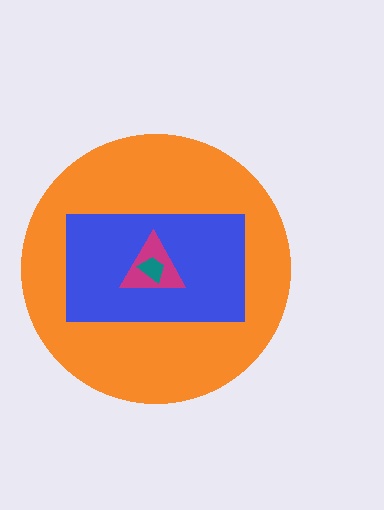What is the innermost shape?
The teal trapezoid.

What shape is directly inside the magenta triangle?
The teal trapezoid.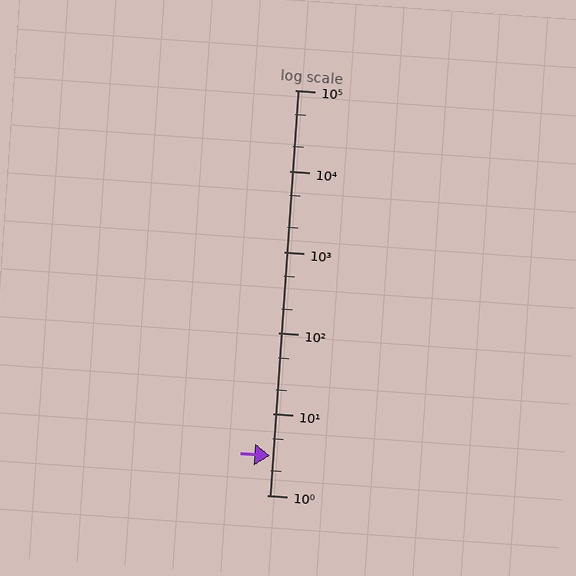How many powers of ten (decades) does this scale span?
The scale spans 5 decades, from 1 to 100000.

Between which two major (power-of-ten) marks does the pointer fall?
The pointer is between 1 and 10.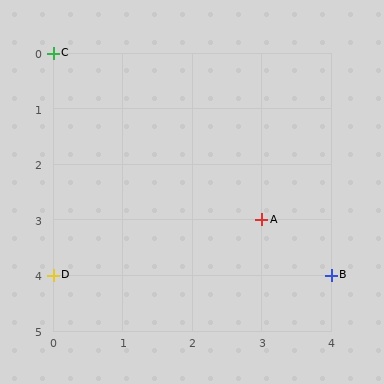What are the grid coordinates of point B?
Point B is at grid coordinates (4, 4).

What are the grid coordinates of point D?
Point D is at grid coordinates (0, 4).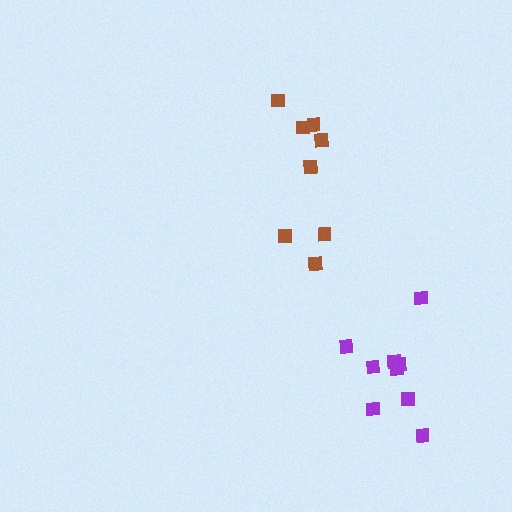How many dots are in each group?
Group 1: 8 dots, Group 2: 10 dots (18 total).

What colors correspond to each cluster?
The clusters are colored: brown, purple.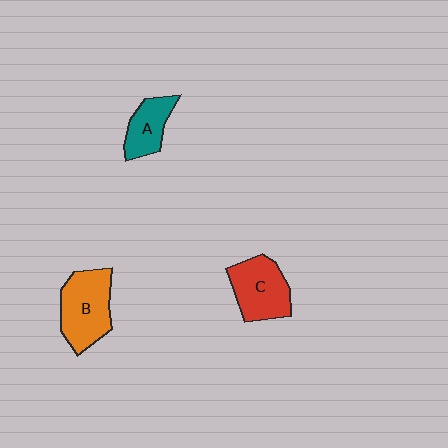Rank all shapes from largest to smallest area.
From largest to smallest: B (orange), C (red), A (teal).